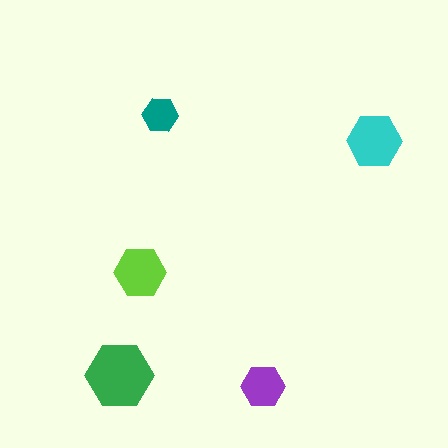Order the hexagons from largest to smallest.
the green one, the cyan one, the lime one, the purple one, the teal one.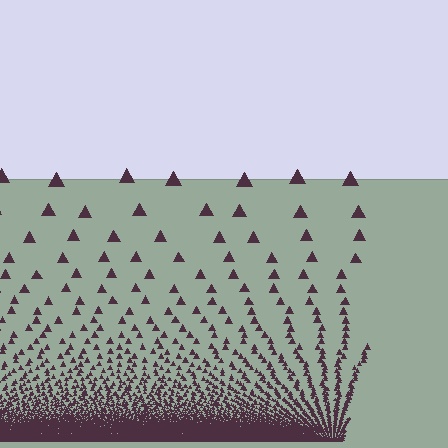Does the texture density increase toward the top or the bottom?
Density increases toward the bottom.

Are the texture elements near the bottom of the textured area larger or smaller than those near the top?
Smaller. The gradient is inverted — elements near the bottom are smaller and denser.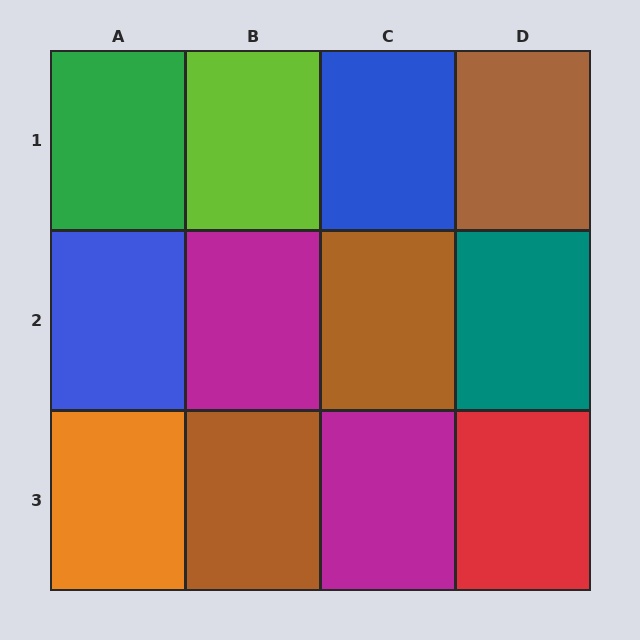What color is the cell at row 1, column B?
Lime.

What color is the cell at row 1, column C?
Blue.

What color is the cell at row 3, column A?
Orange.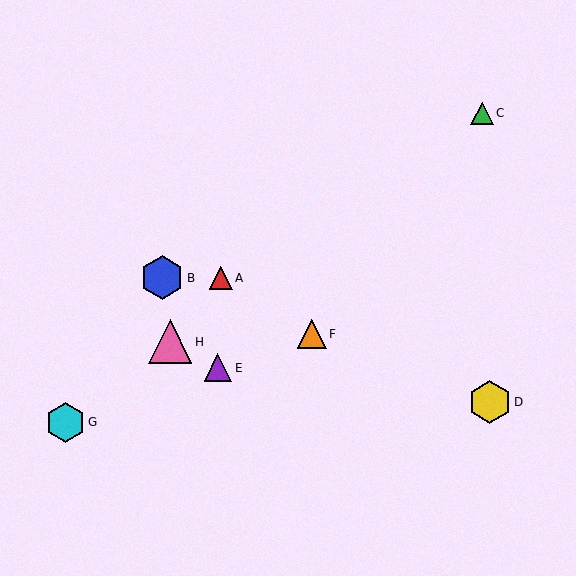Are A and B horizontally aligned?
Yes, both are at y≈278.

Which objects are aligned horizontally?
Objects A, B are aligned horizontally.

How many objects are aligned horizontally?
2 objects (A, B) are aligned horizontally.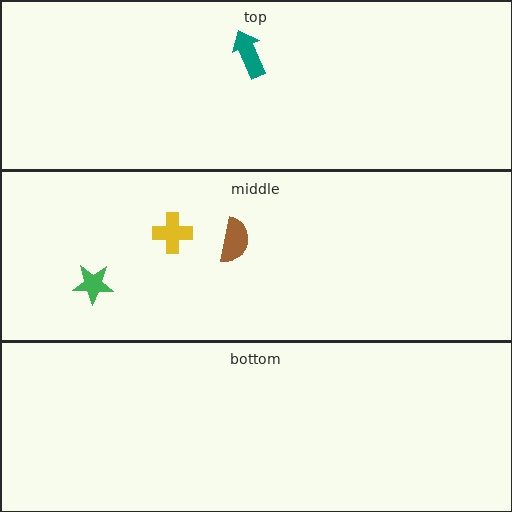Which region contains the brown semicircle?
The middle region.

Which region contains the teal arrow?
The top region.